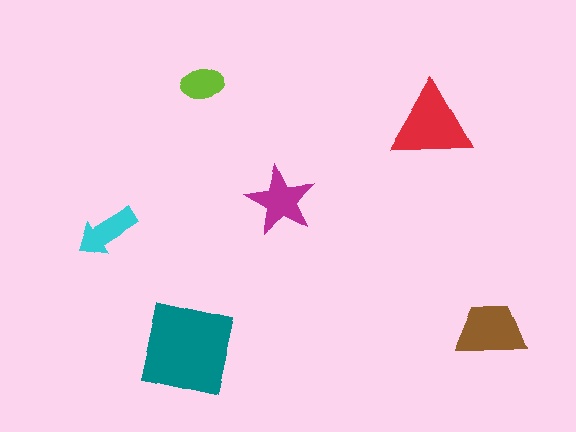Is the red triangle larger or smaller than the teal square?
Smaller.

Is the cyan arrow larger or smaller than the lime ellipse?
Larger.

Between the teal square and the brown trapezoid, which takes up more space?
The teal square.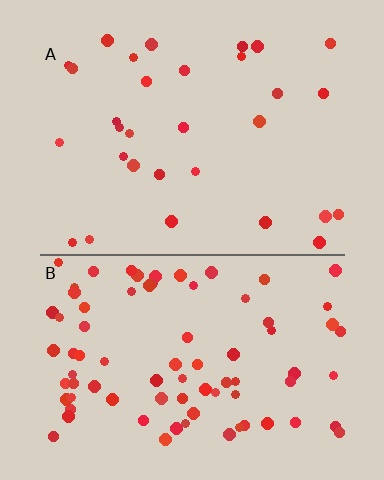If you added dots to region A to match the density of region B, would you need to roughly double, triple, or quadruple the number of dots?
Approximately triple.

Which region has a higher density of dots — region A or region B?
B (the bottom).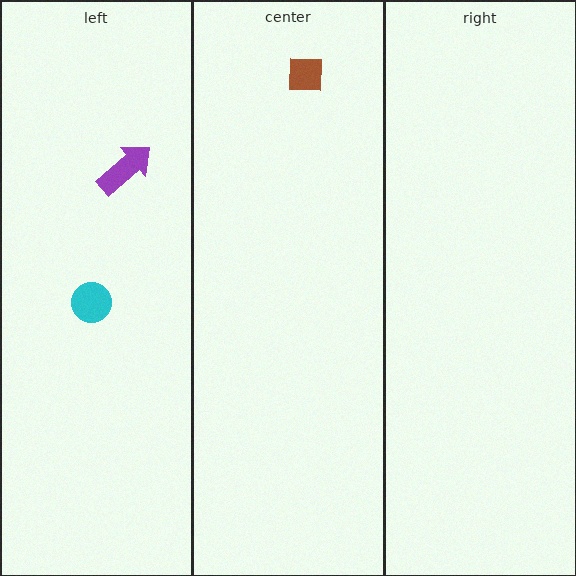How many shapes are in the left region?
2.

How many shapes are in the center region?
1.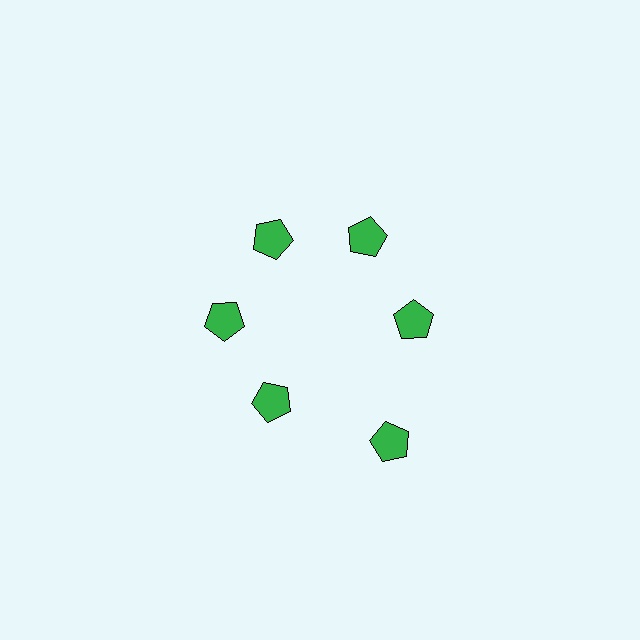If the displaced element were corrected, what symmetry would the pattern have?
It would have 6-fold rotational symmetry — the pattern would map onto itself every 60 degrees.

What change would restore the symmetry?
The symmetry would be restored by moving it inward, back onto the ring so that all 6 pentagons sit at equal angles and equal distance from the center.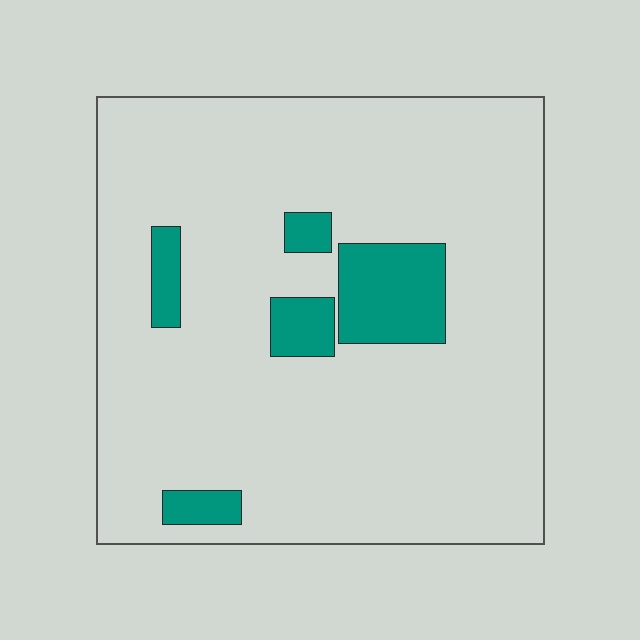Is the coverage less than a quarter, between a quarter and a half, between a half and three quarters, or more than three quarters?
Less than a quarter.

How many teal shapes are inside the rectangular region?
5.